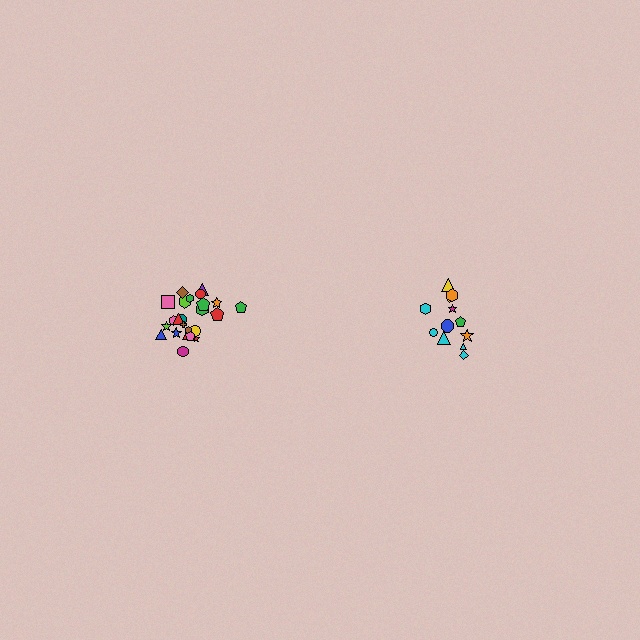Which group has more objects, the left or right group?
The left group.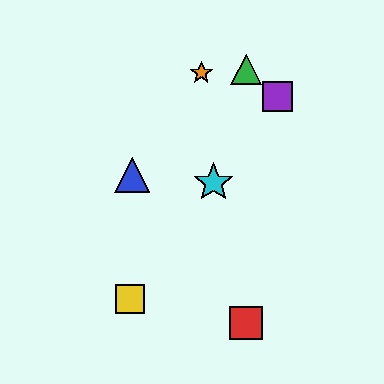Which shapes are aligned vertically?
The red square, the green triangle are aligned vertically.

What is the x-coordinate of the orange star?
The orange star is at x≈201.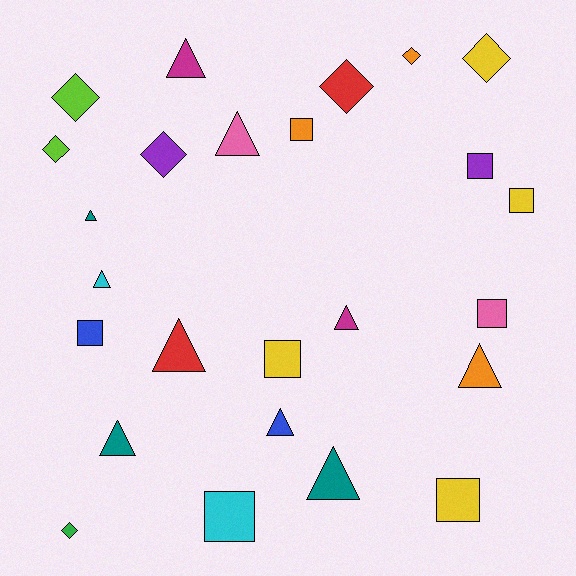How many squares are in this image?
There are 8 squares.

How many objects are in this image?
There are 25 objects.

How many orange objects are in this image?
There are 3 orange objects.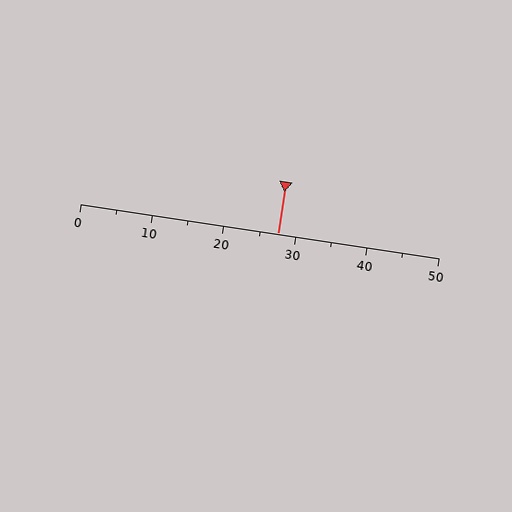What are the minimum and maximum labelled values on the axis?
The axis runs from 0 to 50.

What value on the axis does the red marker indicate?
The marker indicates approximately 27.5.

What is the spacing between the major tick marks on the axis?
The major ticks are spaced 10 apart.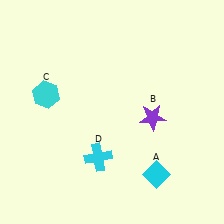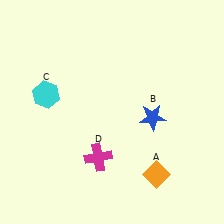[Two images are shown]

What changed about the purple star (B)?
In Image 1, B is purple. In Image 2, it changed to blue.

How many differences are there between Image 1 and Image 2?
There are 3 differences between the two images.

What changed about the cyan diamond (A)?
In Image 1, A is cyan. In Image 2, it changed to orange.